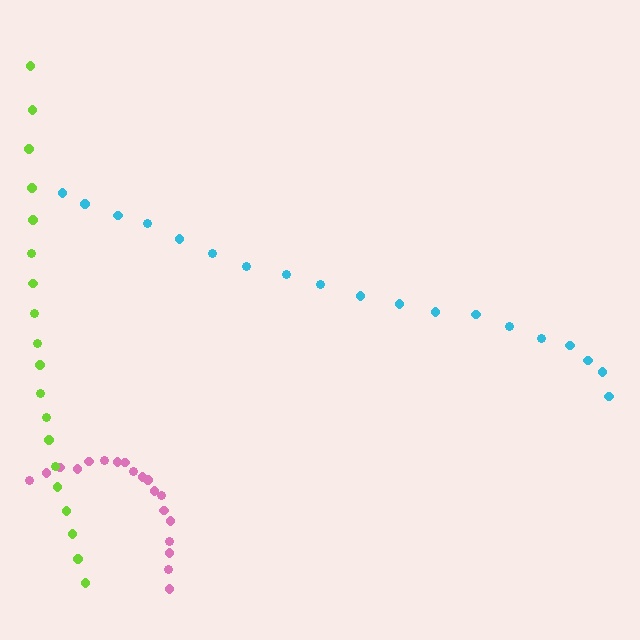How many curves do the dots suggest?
There are 3 distinct paths.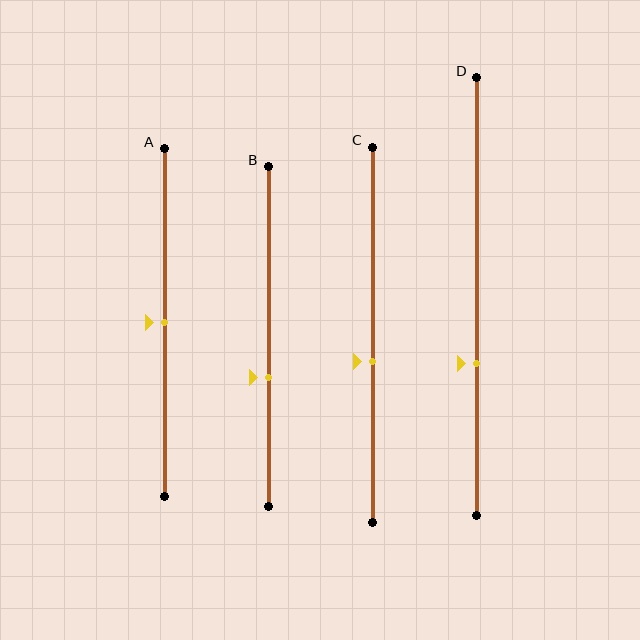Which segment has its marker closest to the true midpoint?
Segment A has its marker closest to the true midpoint.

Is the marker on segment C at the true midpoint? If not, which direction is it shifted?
No, the marker on segment C is shifted downward by about 7% of the segment length.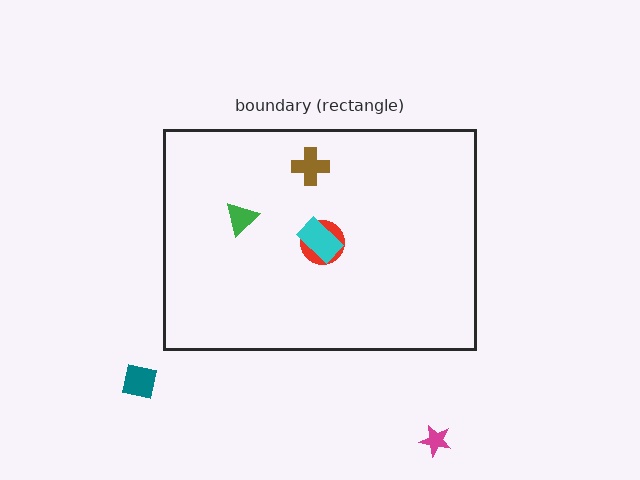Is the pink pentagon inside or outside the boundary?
Inside.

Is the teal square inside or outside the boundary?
Outside.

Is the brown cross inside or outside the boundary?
Inside.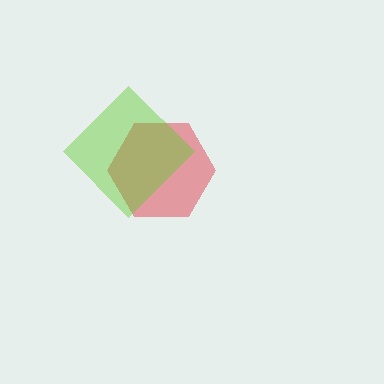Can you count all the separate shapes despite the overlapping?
Yes, there are 2 separate shapes.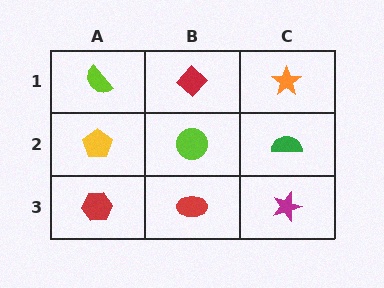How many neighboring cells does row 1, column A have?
2.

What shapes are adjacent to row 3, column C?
A green semicircle (row 2, column C), a red ellipse (row 3, column B).